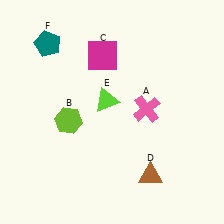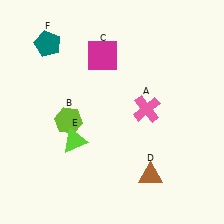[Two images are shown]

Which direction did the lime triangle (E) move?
The lime triangle (E) moved down.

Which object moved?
The lime triangle (E) moved down.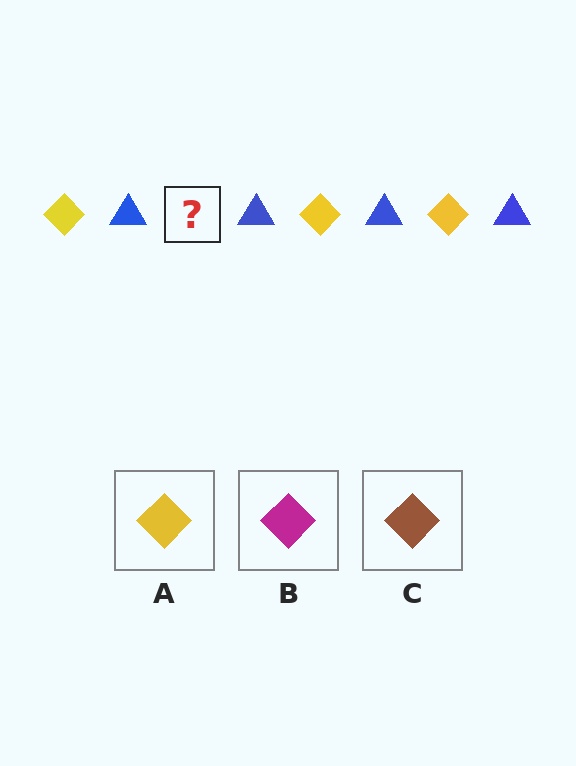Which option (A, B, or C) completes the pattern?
A.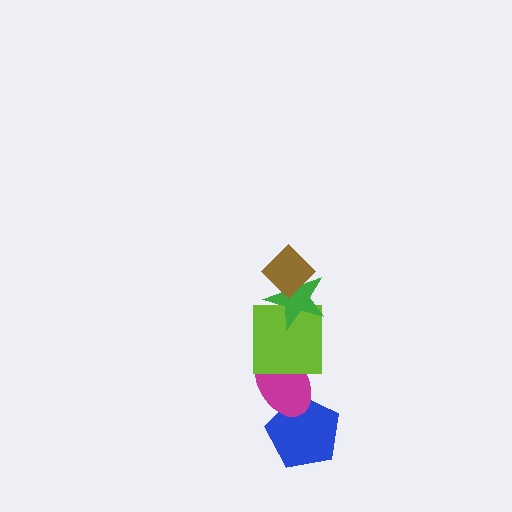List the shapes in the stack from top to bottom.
From top to bottom: the brown diamond, the green star, the lime square, the magenta ellipse, the blue pentagon.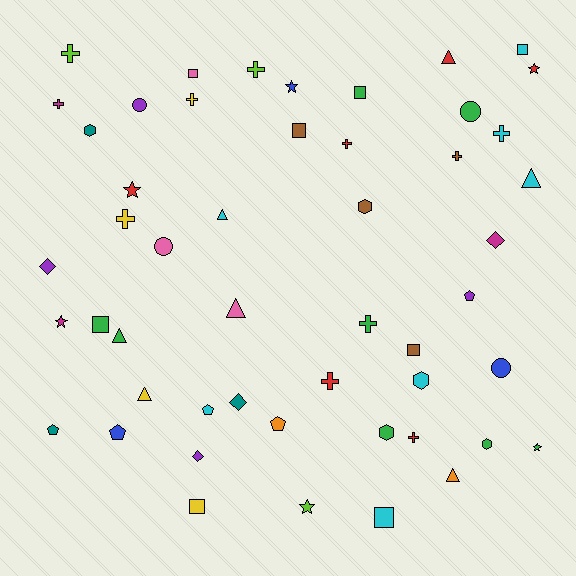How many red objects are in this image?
There are 6 red objects.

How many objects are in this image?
There are 50 objects.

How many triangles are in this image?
There are 7 triangles.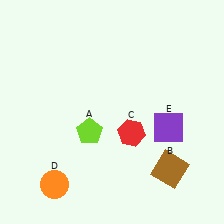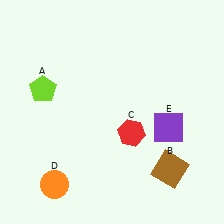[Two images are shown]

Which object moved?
The lime pentagon (A) moved left.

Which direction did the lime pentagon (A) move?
The lime pentagon (A) moved left.